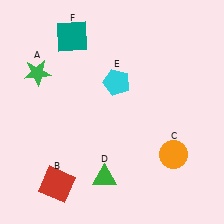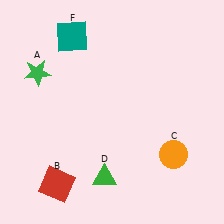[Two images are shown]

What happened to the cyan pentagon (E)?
The cyan pentagon (E) was removed in Image 2. It was in the top-right area of Image 1.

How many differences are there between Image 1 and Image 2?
There is 1 difference between the two images.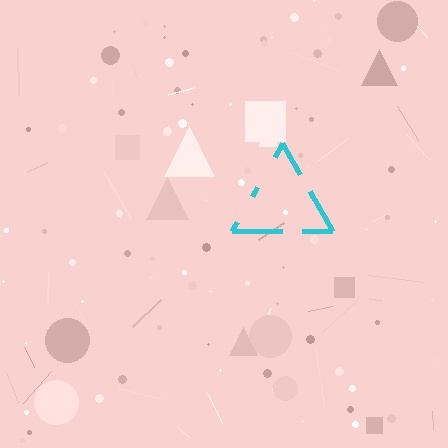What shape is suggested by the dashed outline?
The dashed outline suggests a triangle.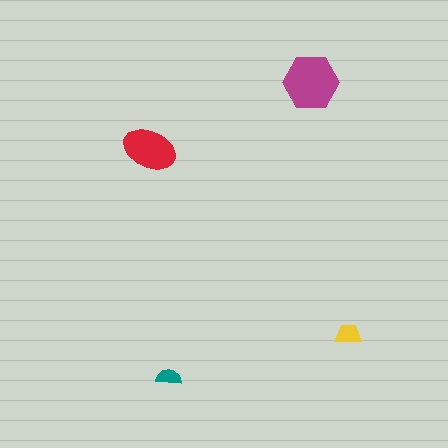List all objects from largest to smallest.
The magenta hexagon, the red ellipse, the yellow trapezoid, the teal semicircle.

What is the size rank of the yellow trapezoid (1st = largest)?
3rd.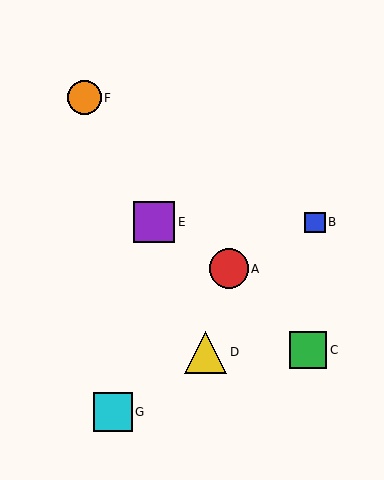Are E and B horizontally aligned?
Yes, both are at y≈222.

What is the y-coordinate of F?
Object F is at y≈98.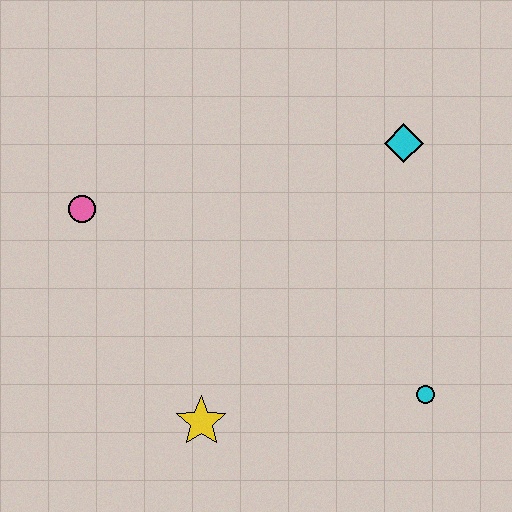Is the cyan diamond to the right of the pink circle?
Yes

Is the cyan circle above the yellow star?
Yes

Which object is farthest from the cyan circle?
The pink circle is farthest from the cyan circle.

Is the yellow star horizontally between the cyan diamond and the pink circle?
Yes